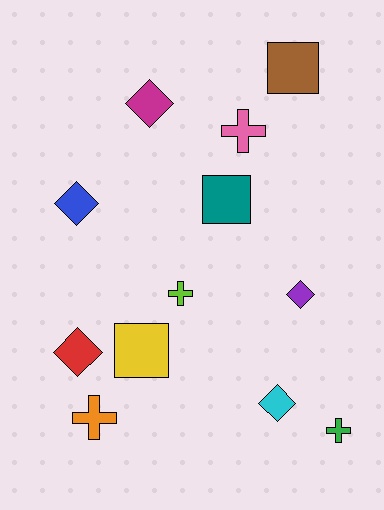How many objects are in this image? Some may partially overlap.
There are 12 objects.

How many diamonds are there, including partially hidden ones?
There are 5 diamonds.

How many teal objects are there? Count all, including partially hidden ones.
There is 1 teal object.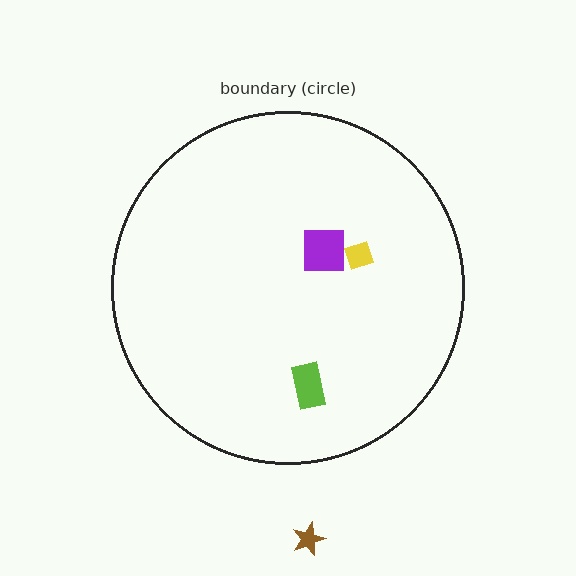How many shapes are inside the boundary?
3 inside, 1 outside.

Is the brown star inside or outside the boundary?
Outside.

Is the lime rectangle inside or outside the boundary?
Inside.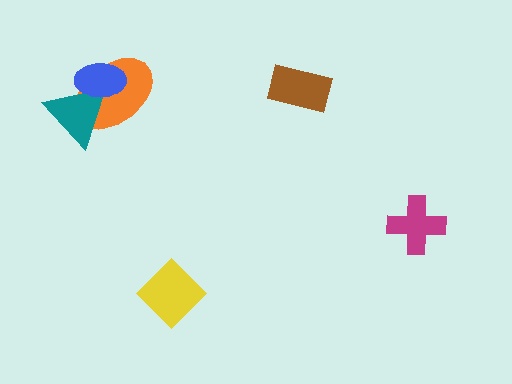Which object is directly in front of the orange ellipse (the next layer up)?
The teal triangle is directly in front of the orange ellipse.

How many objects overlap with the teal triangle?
2 objects overlap with the teal triangle.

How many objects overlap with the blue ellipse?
2 objects overlap with the blue ellipse.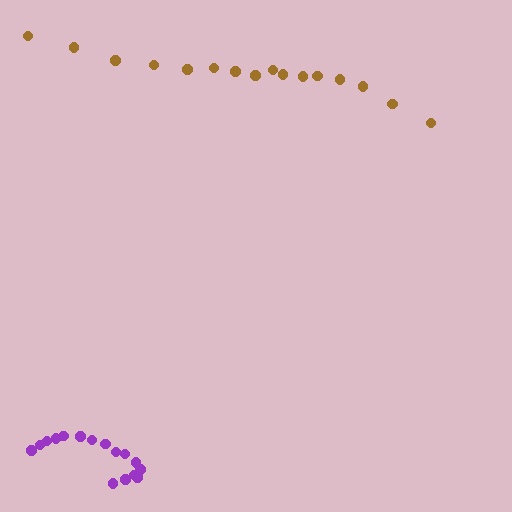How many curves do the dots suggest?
There are 2 distinct paths.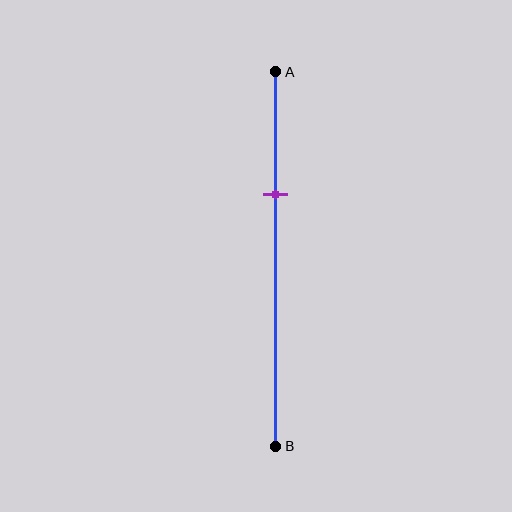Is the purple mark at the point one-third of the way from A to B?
Yes, the mark is approximately at the one-third point.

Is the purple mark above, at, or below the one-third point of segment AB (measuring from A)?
The purple mark is approximately at the one-third point of segment AB.